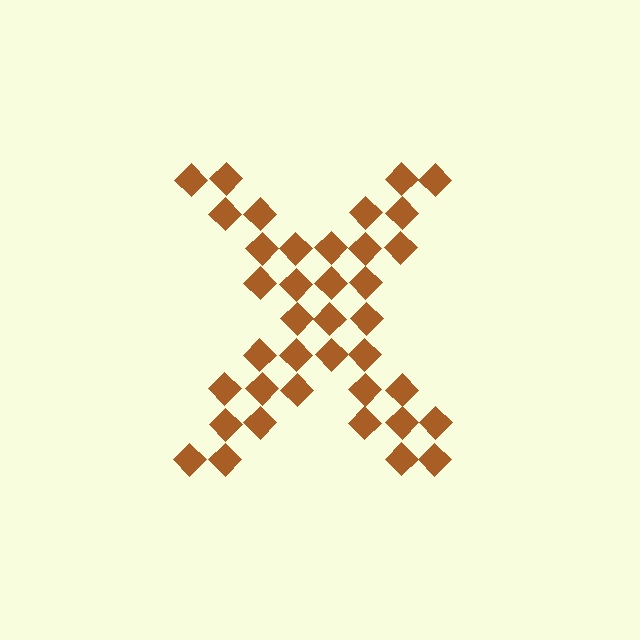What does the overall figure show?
The overall figure shows the letter X.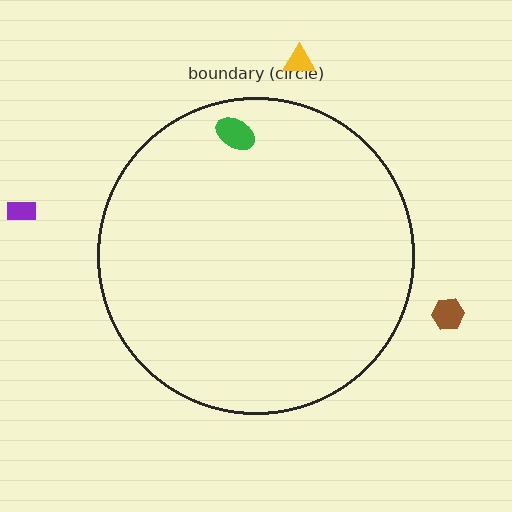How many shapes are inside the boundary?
1 inside, 3 outside.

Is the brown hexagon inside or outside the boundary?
Outside.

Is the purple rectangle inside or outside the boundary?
Outside.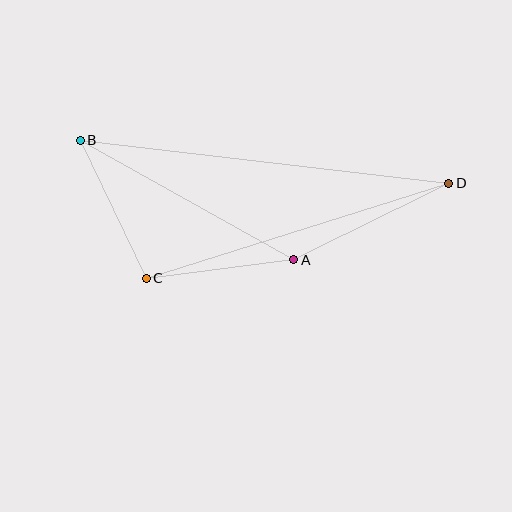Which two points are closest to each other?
Points A and C are closest to each other.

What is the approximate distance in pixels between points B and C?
The distance between B and C is approximately 153 pixels.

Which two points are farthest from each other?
Points B and D are farthest from each other.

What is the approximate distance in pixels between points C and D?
The distance between C and D is approximately 317 pixels.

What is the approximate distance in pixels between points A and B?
The distance between A and B is approximately 245 pixels.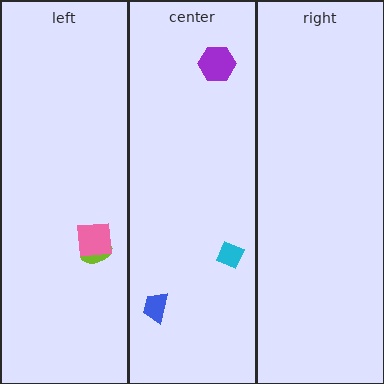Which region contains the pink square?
The left region.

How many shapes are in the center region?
3.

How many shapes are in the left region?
2.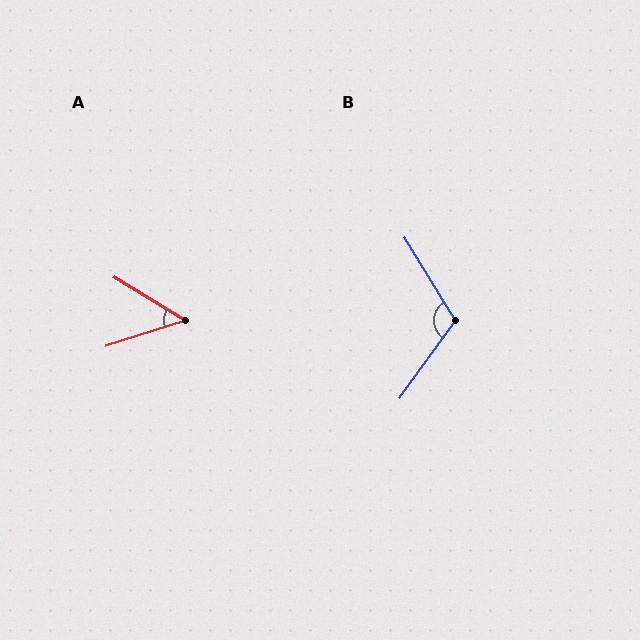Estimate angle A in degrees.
Approximately 49 degrees.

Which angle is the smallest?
A, at approximately 49 degrees.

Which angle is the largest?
B, at approximately 113 degrees.